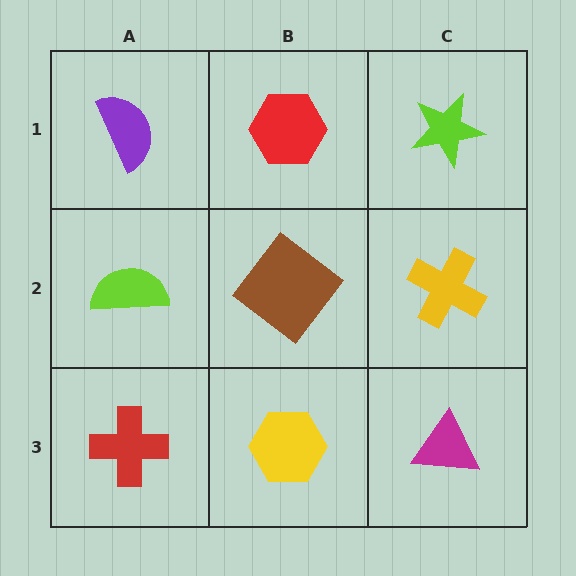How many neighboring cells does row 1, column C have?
2.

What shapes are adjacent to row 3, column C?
A yellow cross (row 2, column C), a yellow hexagon (row 3, column B).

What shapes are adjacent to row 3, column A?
A lime semicircle (row 2, column A), a yellow hexagon (row 3, column B).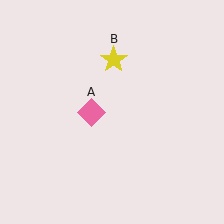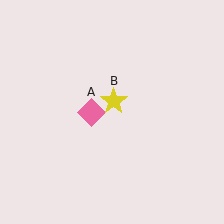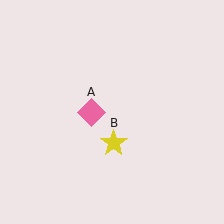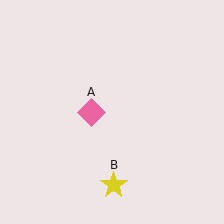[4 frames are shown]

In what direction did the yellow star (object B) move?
The yellow star (object B) moved down.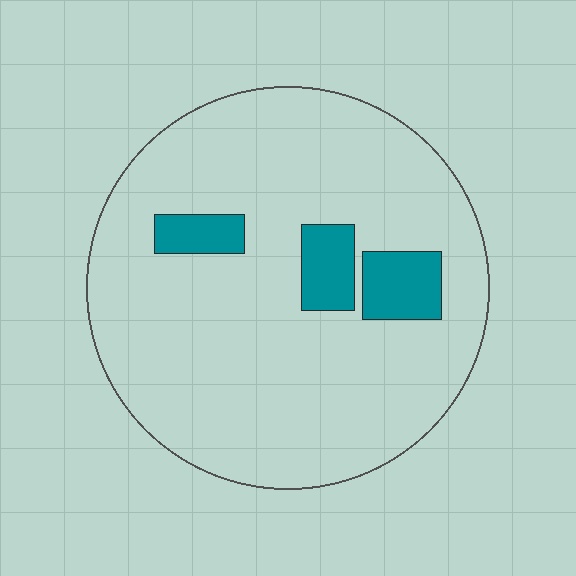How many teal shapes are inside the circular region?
3.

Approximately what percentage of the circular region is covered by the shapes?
Approximately 10%.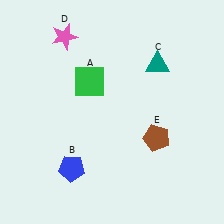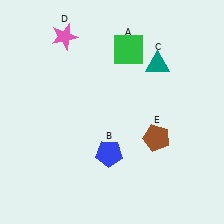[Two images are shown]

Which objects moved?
The objects that moved are: the green square (A), the blue pentagon (B).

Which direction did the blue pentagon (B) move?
The blue pentagon (B) moved right.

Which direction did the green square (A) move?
The green square (A) moved right.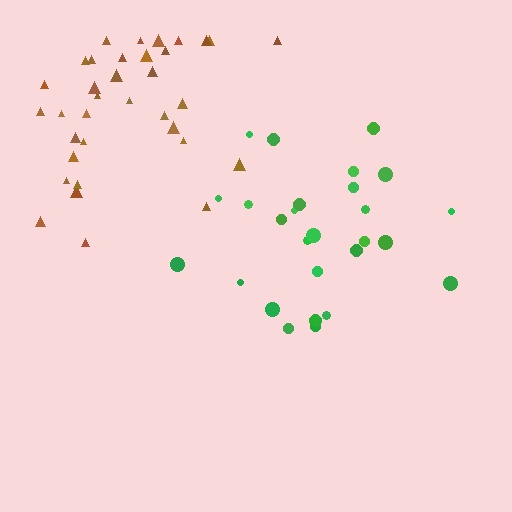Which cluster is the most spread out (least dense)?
Green.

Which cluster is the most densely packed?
Brown.